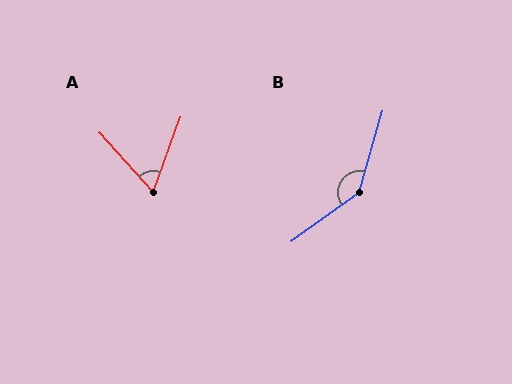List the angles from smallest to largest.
A (62°), B (142°).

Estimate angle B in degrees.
Approximately 142 degrees.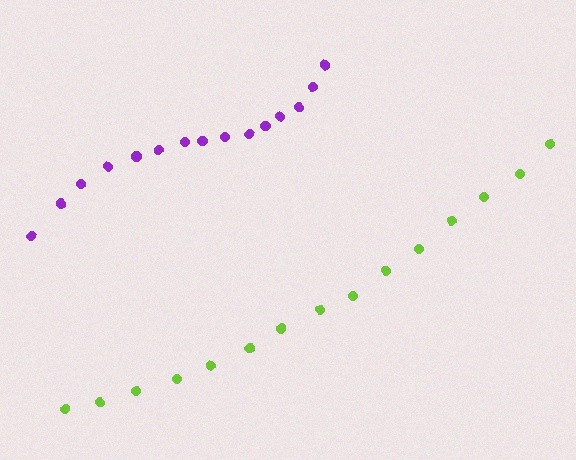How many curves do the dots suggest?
There are 2 distinct paths.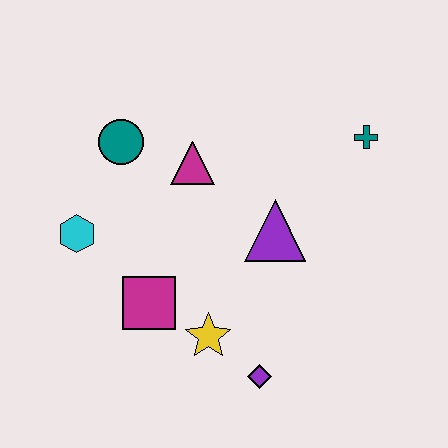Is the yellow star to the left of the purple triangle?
Yes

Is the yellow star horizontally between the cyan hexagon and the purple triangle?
Yes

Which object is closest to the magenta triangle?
The teal circle is closest to the magenta triangle.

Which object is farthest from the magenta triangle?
The purple diamond is farthest from the magenta triangle.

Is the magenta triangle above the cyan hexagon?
Yes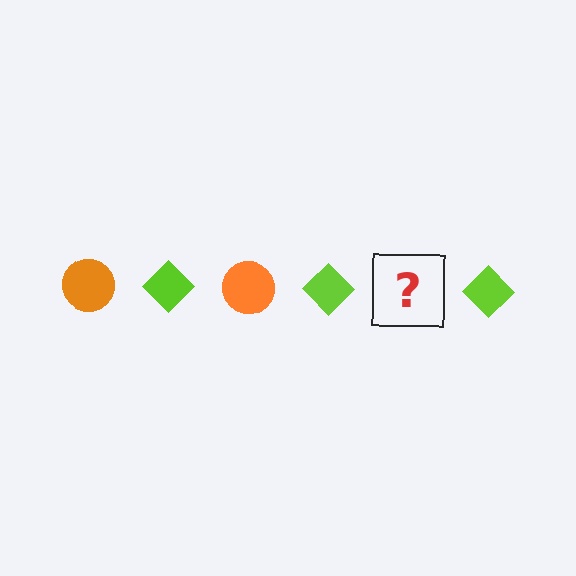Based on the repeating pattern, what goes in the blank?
The blank should be an orange circle.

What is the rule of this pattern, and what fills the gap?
The rule is that the pattern alternates between orange circle and lime diamond. The gap should be filled with an orange circle.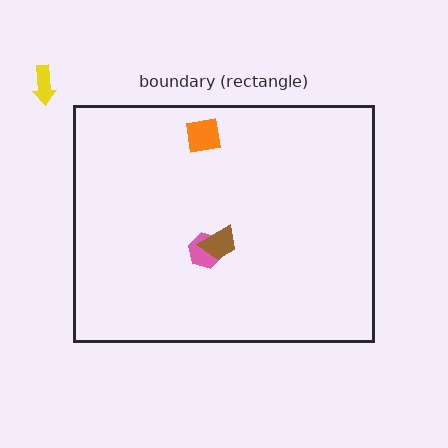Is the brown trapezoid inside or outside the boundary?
Inside.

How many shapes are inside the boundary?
3 inside, 1 outside.